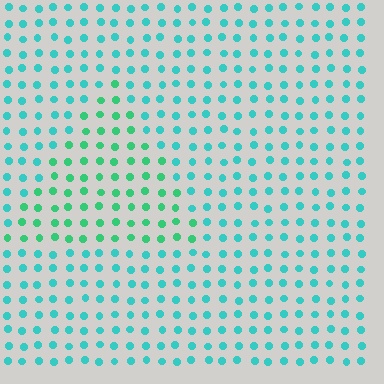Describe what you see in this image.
The image is filled with small cyan elements in a uniform arrangement. A triangle-shaped region is visible where the elements are tinted to a slightly different hue, forming a subtle color boundary.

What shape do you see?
I see a triangle.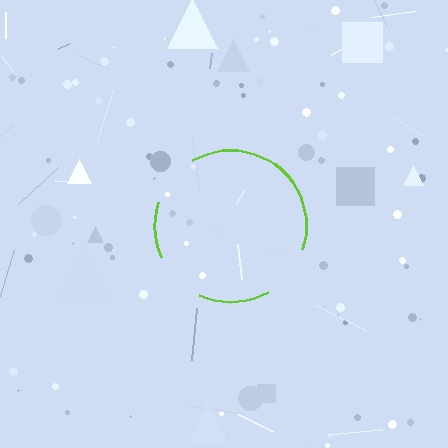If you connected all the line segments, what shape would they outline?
They would outline a circle.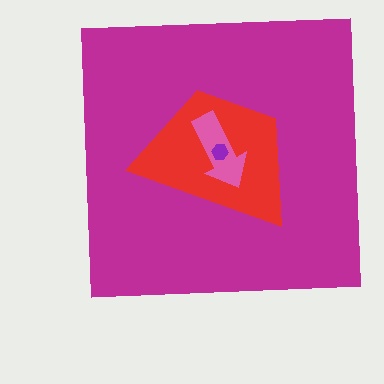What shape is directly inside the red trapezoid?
The pink arrow.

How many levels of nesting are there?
4.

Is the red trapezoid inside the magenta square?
Yes.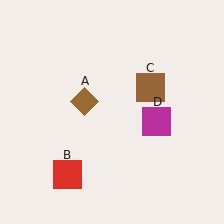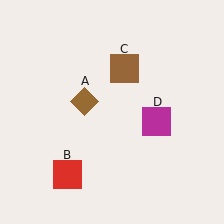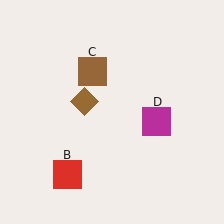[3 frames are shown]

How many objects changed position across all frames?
1 object changed position: brown square (object C).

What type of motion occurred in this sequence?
The brown square (object C) rotated counterclockwise around the center of the scene.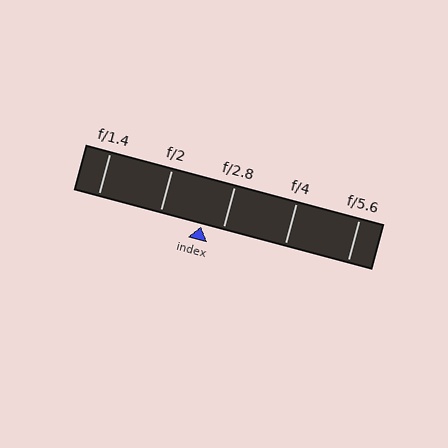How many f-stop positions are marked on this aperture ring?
There are 5 f-stop positions marked.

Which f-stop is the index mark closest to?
The index mark is closest to f/2.8.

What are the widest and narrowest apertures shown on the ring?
The widest aperture shown is f/1.4 and the narrowest is f/5.6.